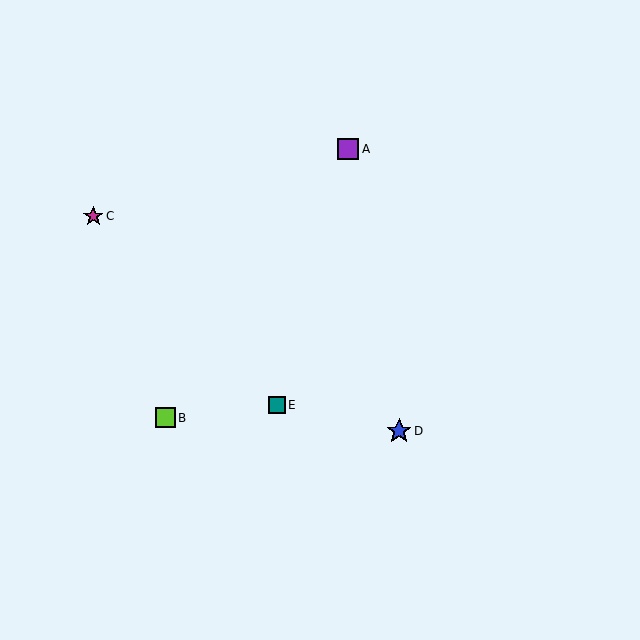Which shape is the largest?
The blue star (labeled D) is the largest.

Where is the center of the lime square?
The center of the lime square is at (165, 418).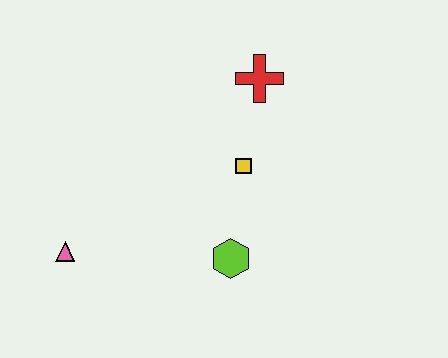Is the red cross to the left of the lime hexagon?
No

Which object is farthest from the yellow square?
The pink triangle is farthest from the yellow square.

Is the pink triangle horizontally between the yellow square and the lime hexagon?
No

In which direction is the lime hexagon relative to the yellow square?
The lime hexagon is below the yellow square.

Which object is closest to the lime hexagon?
The yellow square is closest to the lime hexagon.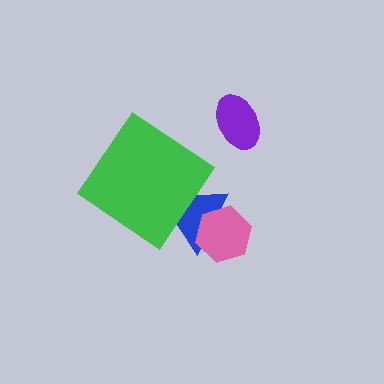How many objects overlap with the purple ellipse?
0 objects overlap with the purple ellipse.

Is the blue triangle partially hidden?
Yes, it is partially covered by another shape.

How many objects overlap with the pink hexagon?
1 object overlaps with the pink hexagon.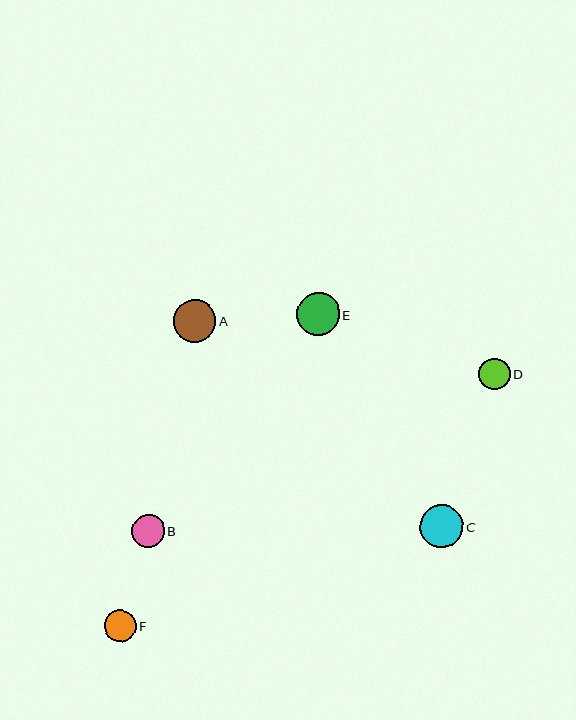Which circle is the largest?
Circle C is the largest with a size of approximately 43 pixels.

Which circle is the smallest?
Circle D is the smallest with a size of approximately 31 pixels.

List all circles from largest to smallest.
From largest to smallest: C, E, A, B, F, D.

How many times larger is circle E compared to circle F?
Circle E is approximately 1.3 times the size of circle F.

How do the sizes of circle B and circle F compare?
Circle B and circle F are approximately the same size.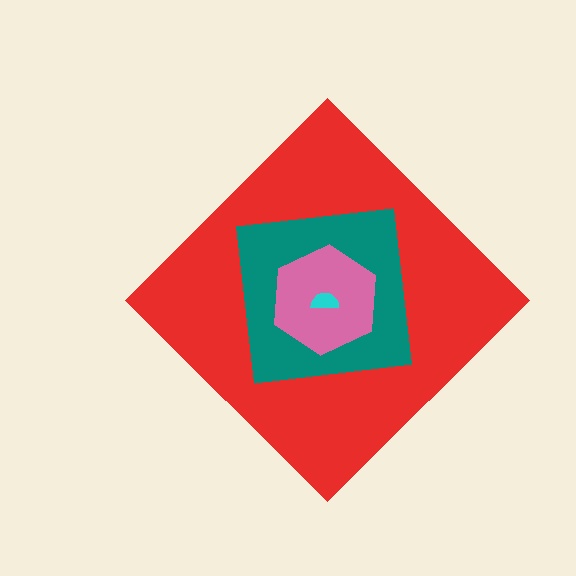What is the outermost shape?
The red diamond.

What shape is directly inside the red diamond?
The teal square.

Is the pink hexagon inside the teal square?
Yes.